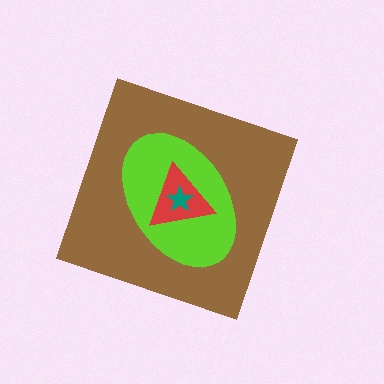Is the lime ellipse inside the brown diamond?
Yes.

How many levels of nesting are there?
4.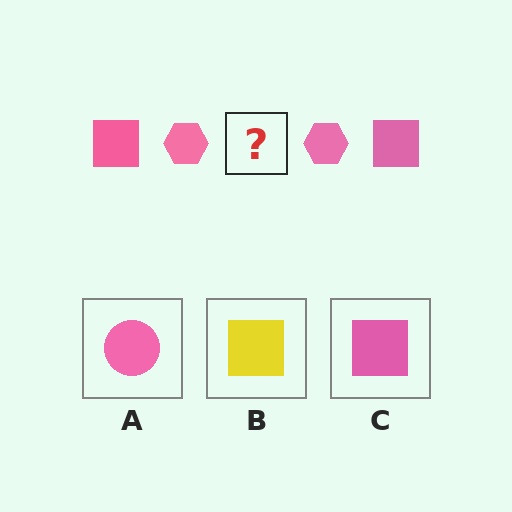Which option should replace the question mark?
Option C.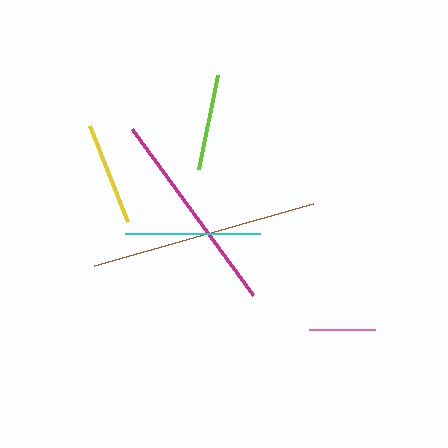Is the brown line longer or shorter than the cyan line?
The brown line is longer than the cyan line.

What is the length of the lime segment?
The lime segment is approximately 96 pixels long.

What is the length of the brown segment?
The brown segment is approximately 228 pixels long.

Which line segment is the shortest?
The pink line is the shortest at approximately 67 pixels.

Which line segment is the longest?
The brown line is the longest at approximately 228 pixels.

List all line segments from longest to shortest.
From longest to shortest: brown, magenta, cyan, yellow, lime, pink.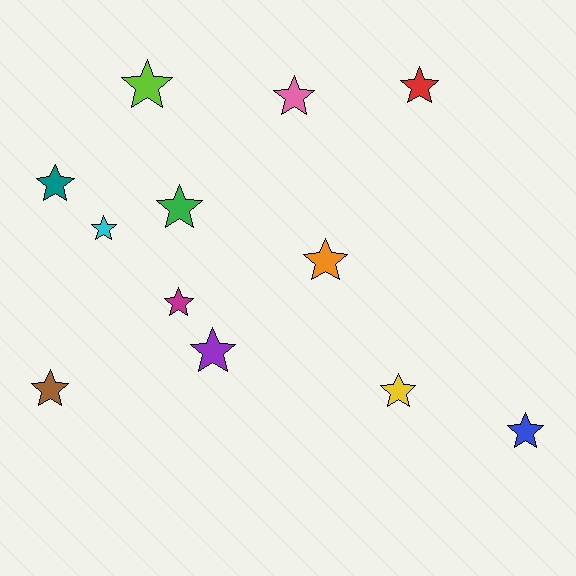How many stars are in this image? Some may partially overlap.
There are 12 stars.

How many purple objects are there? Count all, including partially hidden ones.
There is 1 purple object.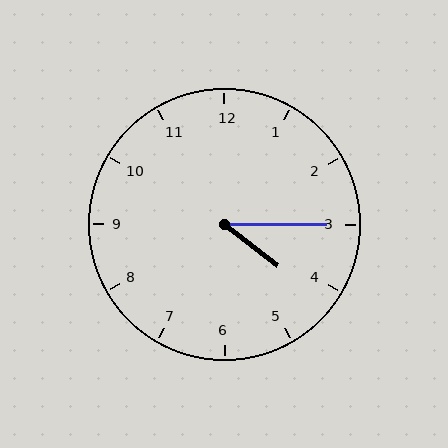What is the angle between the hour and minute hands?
Approximately 38 degrees.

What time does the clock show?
4:15.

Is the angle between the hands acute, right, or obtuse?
It is acute.